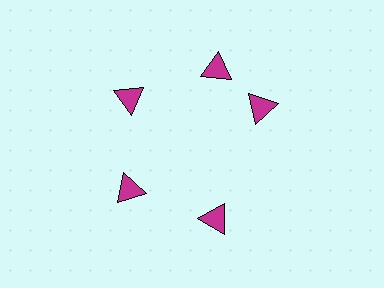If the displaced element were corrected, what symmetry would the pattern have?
It would have 5-fold rotational symmetry — the pattern would map onto itself every 72 degrees.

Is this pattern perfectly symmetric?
No. The 5 magenta triangles are arranged in a ring, but one element near the 3 o'clock position is rotated out of alignment along the ring, breaking the 5-fold rotational symmetry.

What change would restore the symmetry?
The symmetry would be restored by rotating it back into even spacing with its neighbors so that all 5 triangles sit at equal angles and equal distance from the center.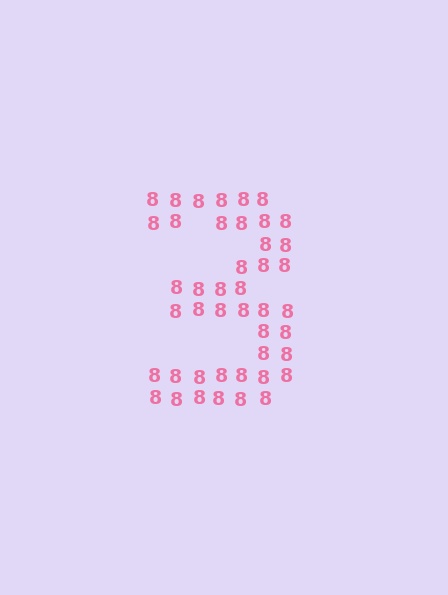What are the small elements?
The small elements are digit 8's.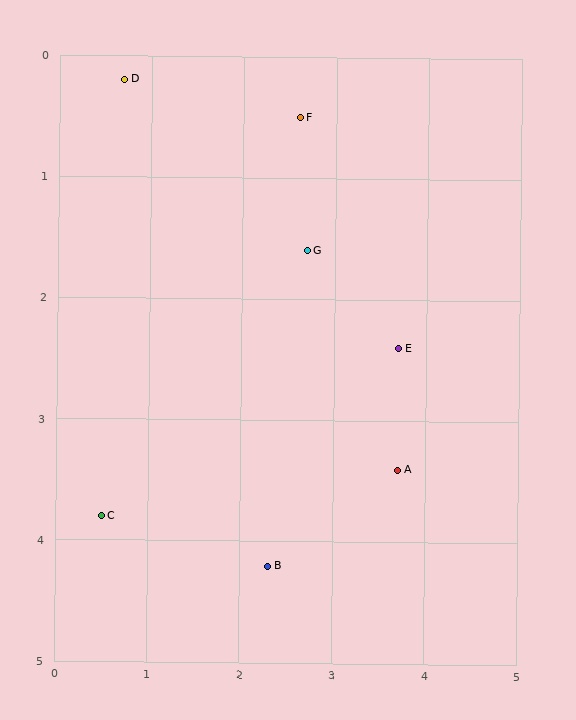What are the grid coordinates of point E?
Point E is at approximately (3.7, 2.4).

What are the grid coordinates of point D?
Point D is at approximately (0.7, 0.2).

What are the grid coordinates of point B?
Point B is at approximately (2.3, 4.2).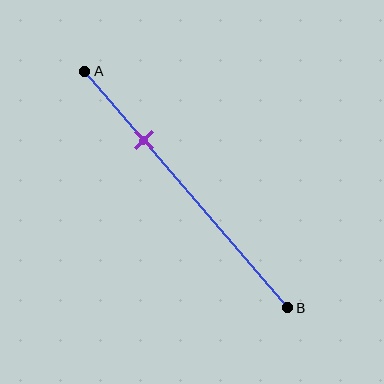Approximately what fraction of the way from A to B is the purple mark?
The purple mark is approximately 30% of the way from A to B.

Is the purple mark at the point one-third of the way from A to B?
No, the mark is at about 30% from A, not at the 33% one-third point.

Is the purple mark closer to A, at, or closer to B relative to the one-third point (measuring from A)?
The purple mark is closer to point A than the one-third point of segment AB.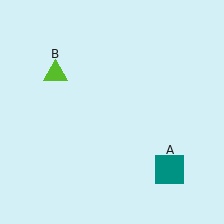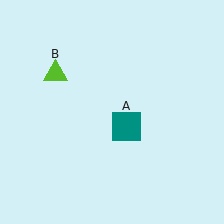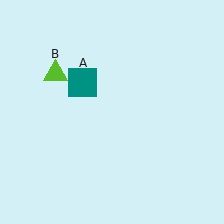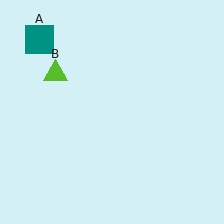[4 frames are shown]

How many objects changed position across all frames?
1 object changed position: teal square (object A).